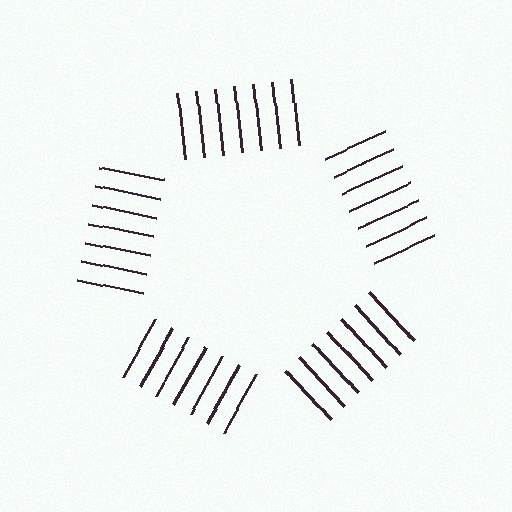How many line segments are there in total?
35 — 7 along each of the 5 edges.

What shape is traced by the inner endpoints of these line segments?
An illusory pentagon — the line segments terminate on its edges but no continuous stroke is drawn.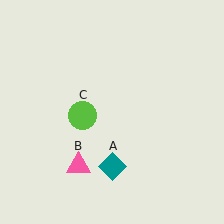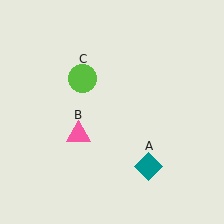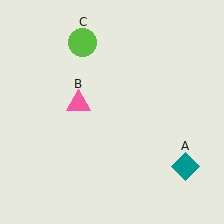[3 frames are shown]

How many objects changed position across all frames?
3 objects changed position: teal diamond (object A), pink triangle (object B), lime circle (object C).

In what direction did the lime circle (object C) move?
The lime circle (object C) moved up.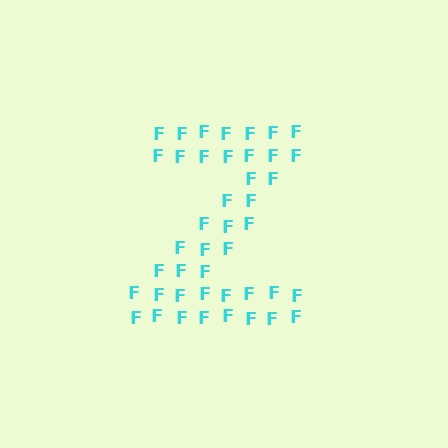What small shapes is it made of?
It is made of small letter F's.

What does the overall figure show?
The overall figure shows the letter Z.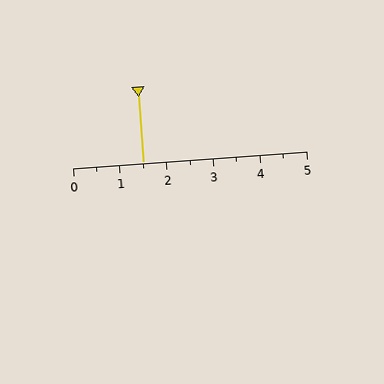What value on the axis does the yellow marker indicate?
The marker indicates approximately 1.5.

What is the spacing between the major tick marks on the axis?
The major ticks are spaced 1 apart.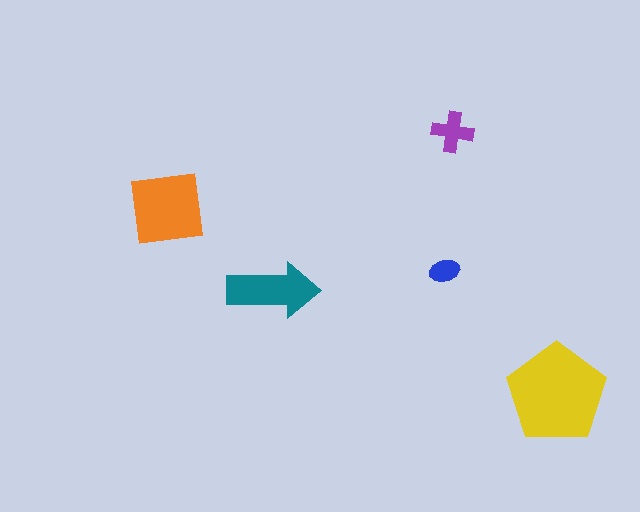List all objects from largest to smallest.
The yellow pentagon, the orange square, the teal arrow, the purple cross, the blue ellipse.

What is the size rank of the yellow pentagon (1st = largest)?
1st.